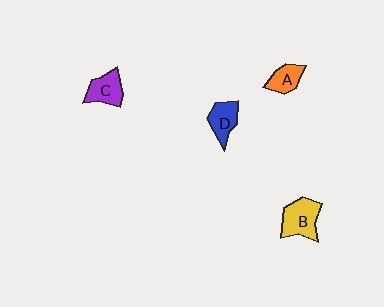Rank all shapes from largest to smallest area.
From largest to smallest: B (yellow), C (purple), D (blue), A (orange).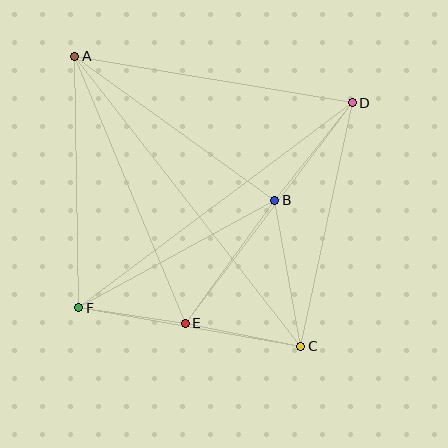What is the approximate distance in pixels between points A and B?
The distance between A and B is approximately 246 pixels.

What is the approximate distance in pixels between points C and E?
The distance between C and E is approximately 118 pixels.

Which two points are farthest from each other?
Points A and C are farthest from each other.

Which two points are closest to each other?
Points E and F are closest to each other.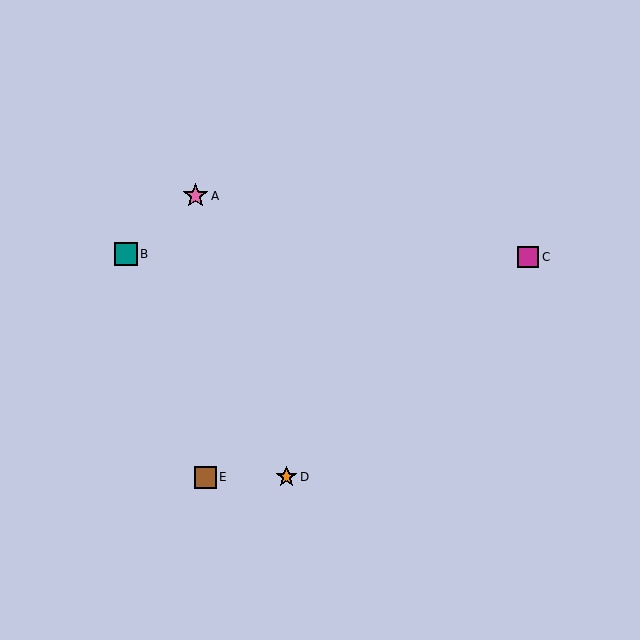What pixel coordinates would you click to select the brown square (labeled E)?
Click at (205, 477) to select the brown square E.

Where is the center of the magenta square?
The center of the magenta square is at (528, 257).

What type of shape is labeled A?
Shape A is a pink star.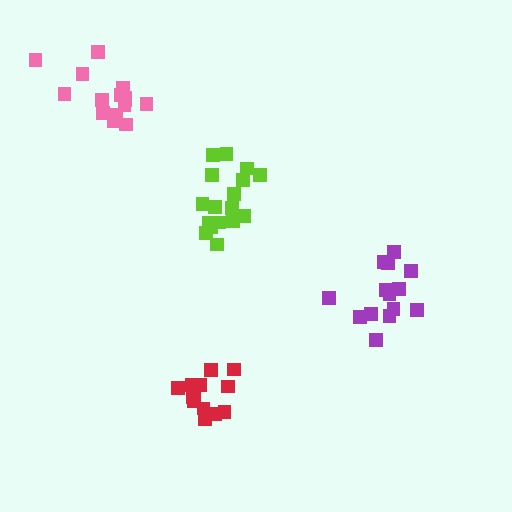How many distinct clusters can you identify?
There are 4 distinct clusters.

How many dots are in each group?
Group 1: 15 dots, Group 2: 13 dots, Group 3: 18 dots, Group 4: 14 dots (60 total).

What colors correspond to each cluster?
The clusters are colored: pink, red, lime, purple.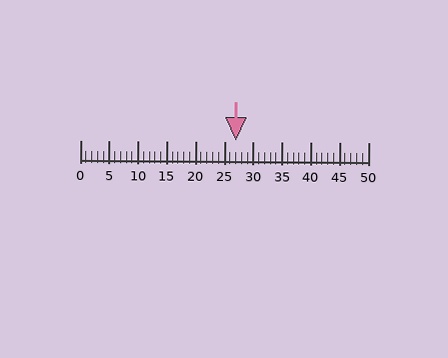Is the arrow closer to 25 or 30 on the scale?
The arrow is closer to 25.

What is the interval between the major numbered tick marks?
The major tick marks are spaced 5 units apart.